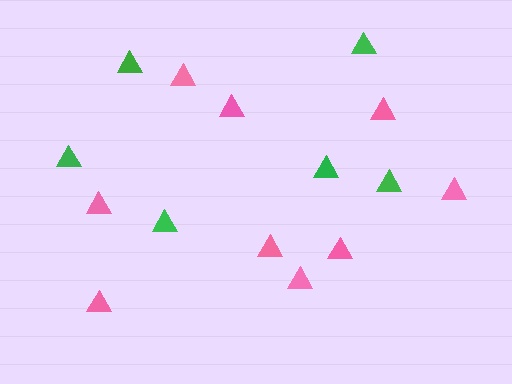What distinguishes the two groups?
There are 2 groups: one group of pink triangles (9) and one group of green triangles (6).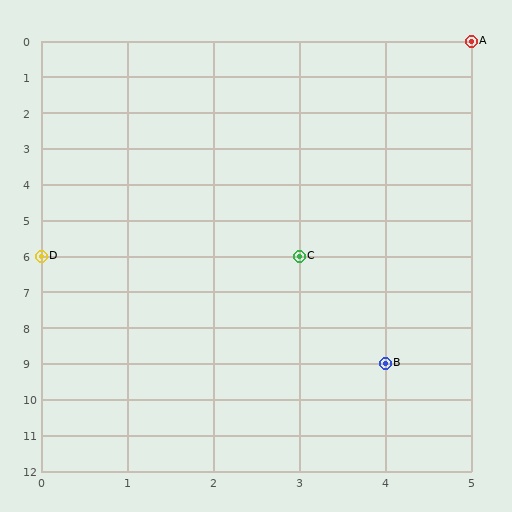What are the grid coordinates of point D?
Point D is at grid coordinates (0, 6).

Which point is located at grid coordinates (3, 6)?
Point C is at (3, 6).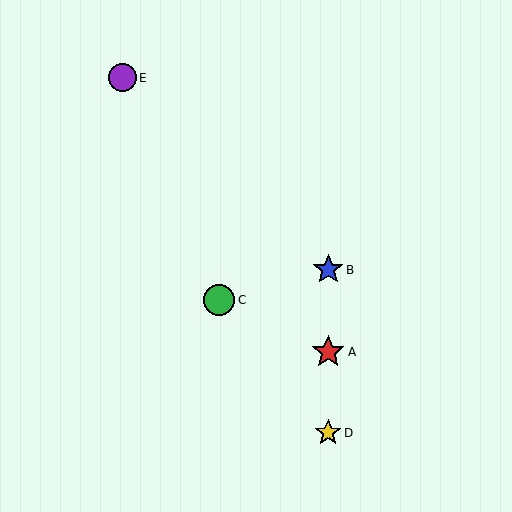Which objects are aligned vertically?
Objects A, B, D are aligned vertically.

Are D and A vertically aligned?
Yes, both are at x≈328.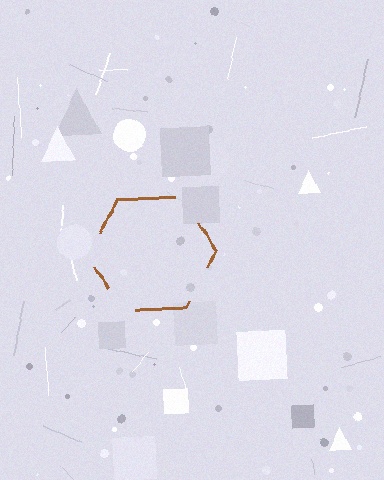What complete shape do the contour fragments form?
The contour fragments form a hexagon.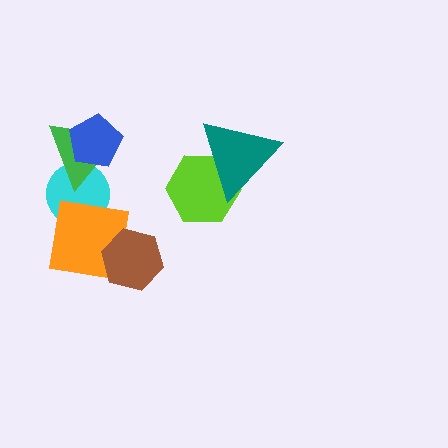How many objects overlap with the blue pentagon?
1 object overlaps with the blue pentagon.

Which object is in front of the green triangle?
The blue pentagon is in front of the green triangle.